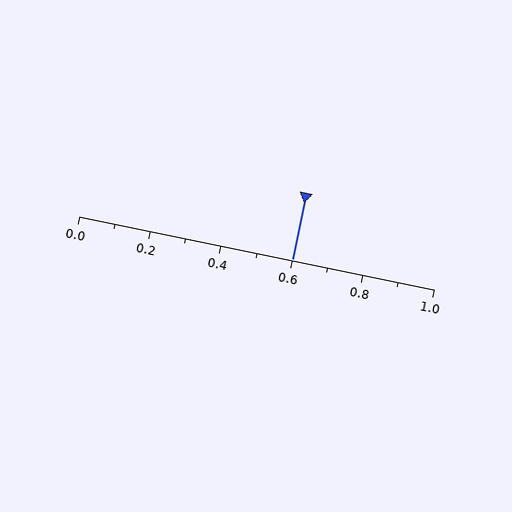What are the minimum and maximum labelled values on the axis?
The axis runs from 0.0 to 1.0.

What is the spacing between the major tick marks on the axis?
The major ticks are spaced 0.2 apart.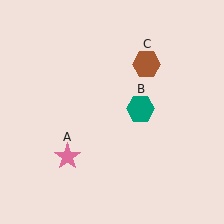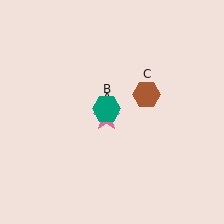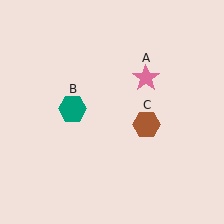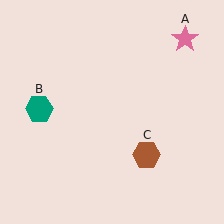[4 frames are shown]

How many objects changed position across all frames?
3 objects changed position: pink star (object A), teal hexagon (object B), brown hexagon (object C).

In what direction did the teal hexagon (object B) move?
The teal hexagon (object B) moved left.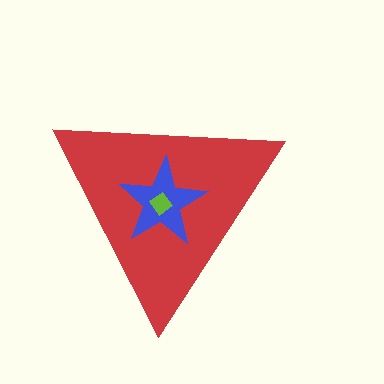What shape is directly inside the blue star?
The lime diamond.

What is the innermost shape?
The lime diamond.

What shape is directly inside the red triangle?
The blue star.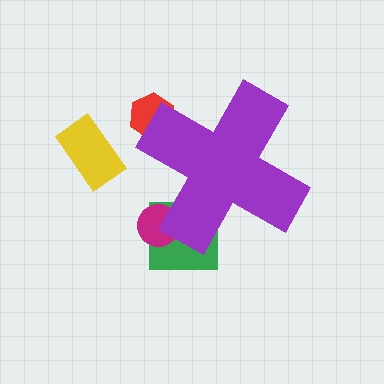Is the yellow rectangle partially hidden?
No, the yellow rectangle is fully visible.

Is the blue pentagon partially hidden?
Yes, the blue pentagon is partially hidden behind the purple cross.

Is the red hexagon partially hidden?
Yes, the red hexagon is partially hidden behind the purple cross.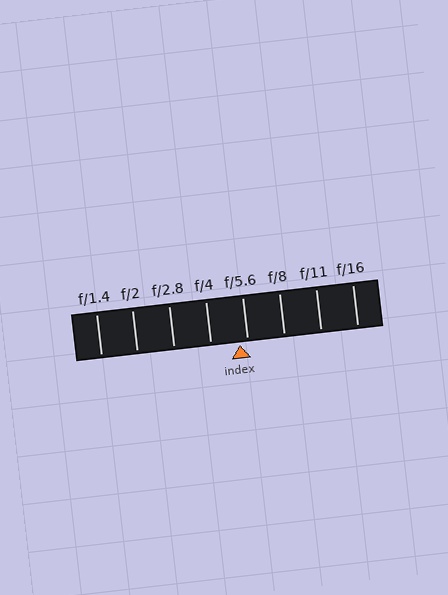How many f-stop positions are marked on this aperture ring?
There are 8 f-stop positions marked.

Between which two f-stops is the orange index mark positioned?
The index mark is between f/4 and f/5.6.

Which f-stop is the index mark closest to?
The index mark is closest to f/5.6.